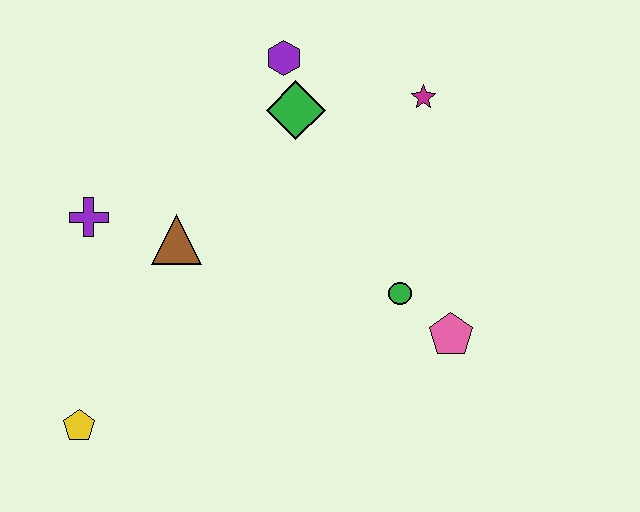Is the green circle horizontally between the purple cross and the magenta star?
Yes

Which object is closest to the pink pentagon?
The green circle is closest to the pink pentagon.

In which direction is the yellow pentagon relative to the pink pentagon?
The yellow pentagon is to the left of the pink pentagon.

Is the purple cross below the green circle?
No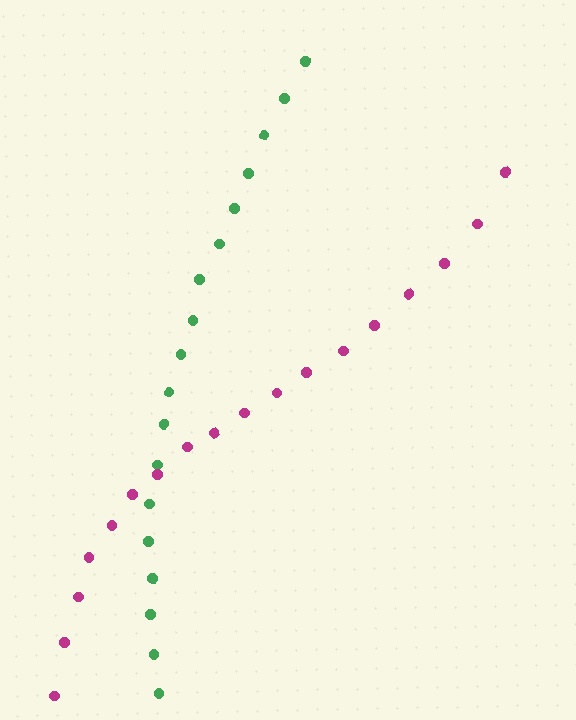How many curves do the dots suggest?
There are 2 distinct paths.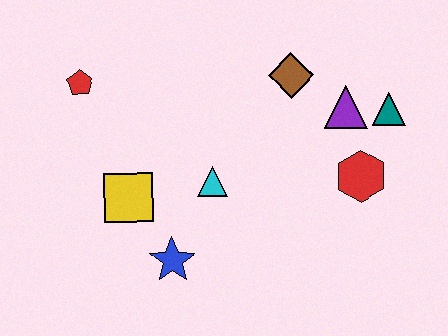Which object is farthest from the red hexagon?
The red pentagon is farthest from the red hexagon.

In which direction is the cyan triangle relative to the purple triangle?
The cyan triangle is to the left of the purple triangle.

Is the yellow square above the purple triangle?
No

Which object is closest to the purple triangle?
The teal triangle is closest to the purple triangle.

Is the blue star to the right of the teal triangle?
No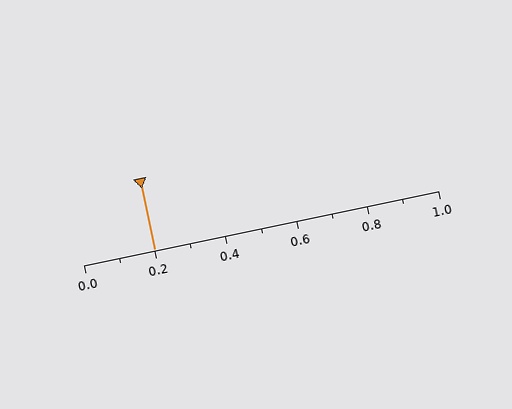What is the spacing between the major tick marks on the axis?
The major ticks are spaced 0.2 apart.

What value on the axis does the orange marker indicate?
The marker indicates approximately 0.2.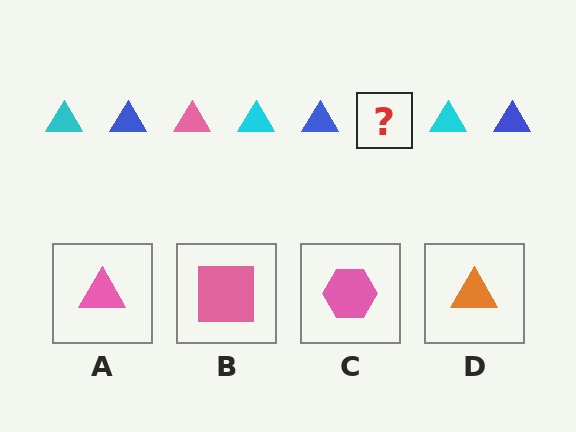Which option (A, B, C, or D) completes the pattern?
A.